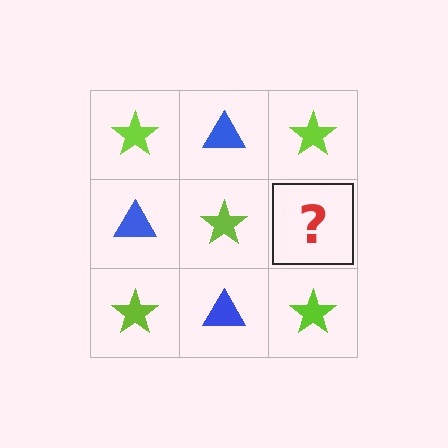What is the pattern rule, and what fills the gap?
The rule is that it alternates lime star and blue triangle in a checkerboard pattern. The gap should be filled with a blue triangle.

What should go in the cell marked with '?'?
The missing cell should contain a blue triangle.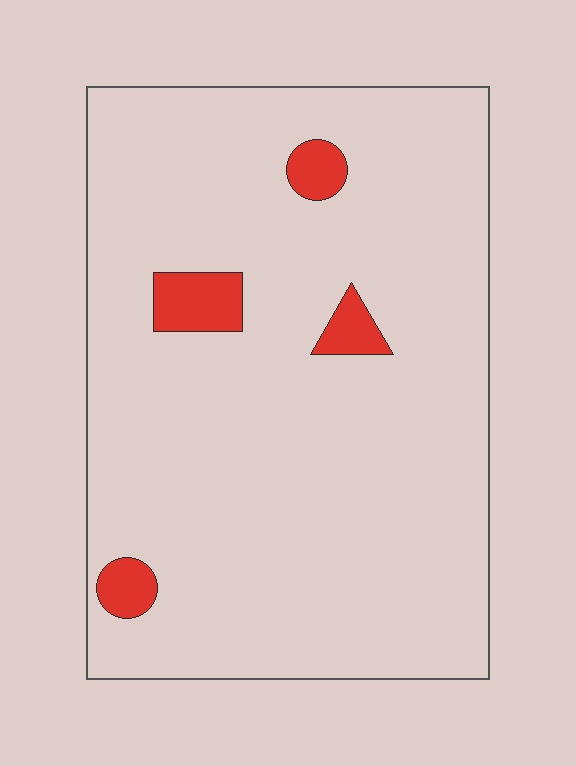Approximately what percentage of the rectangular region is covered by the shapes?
Approximately 5%.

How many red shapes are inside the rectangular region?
4.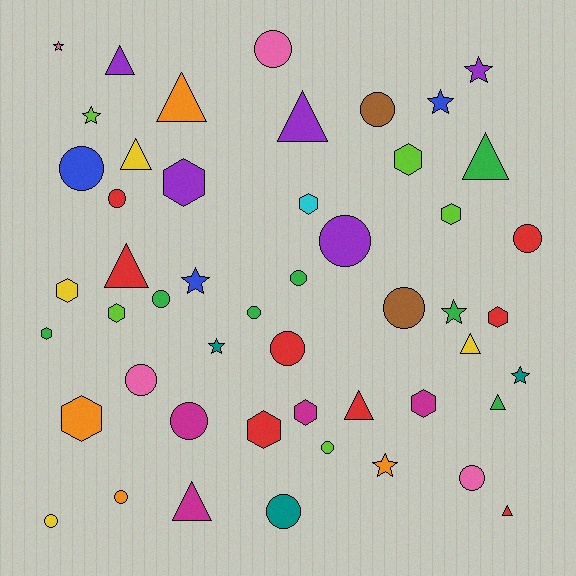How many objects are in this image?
There are 50 objects.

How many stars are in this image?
There are 9 stars.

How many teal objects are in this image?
There are 3 teal objects.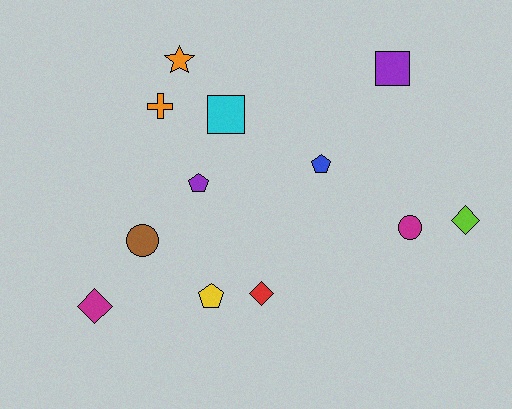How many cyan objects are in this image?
There is 1 cyan object.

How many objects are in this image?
There are 12 objects.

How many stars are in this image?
There is 1 star.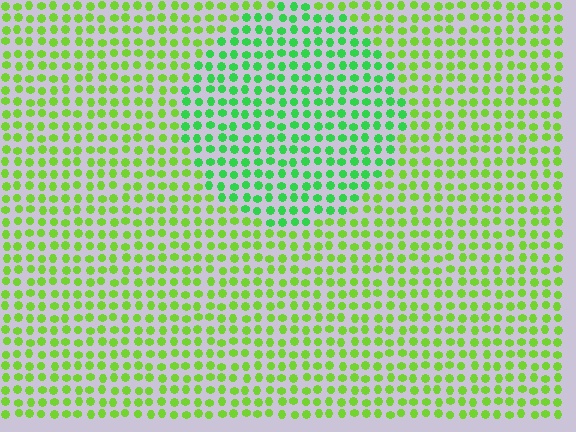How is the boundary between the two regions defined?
The boundary is defined purely by a slight shift in hue (about 34 degrees). Spacing, size, and orientation are identical on both sides.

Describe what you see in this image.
The image is filled with small lime elements in a uniform arrangement. A circle-shaped region is visible where the elements are tinted to a slightly different hue, forming a subtle color boundary.